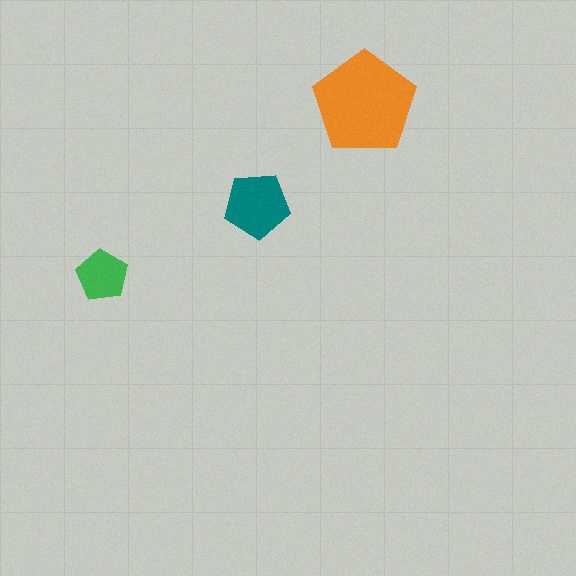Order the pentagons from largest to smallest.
the orange one, the teal one, the green one.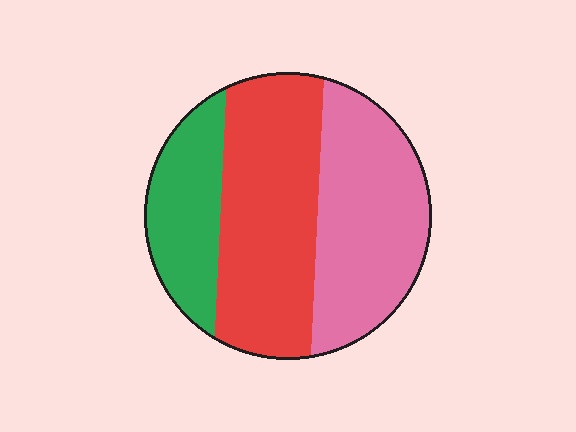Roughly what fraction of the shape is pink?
Pink covers around 35% of the shape.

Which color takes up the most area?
Red, at roughly 40%.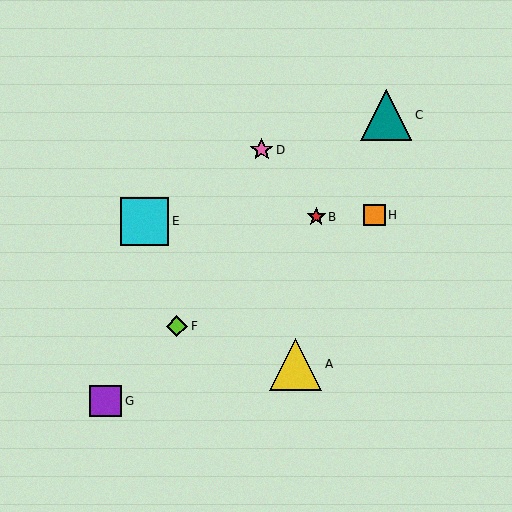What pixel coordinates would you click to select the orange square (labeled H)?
Click at (374, 215) to select the orange square H.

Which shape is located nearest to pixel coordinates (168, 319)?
The lime diamond (labeled F) at (177, 326) is nearest to that location.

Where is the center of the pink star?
The center of the pink star is at (262, 150).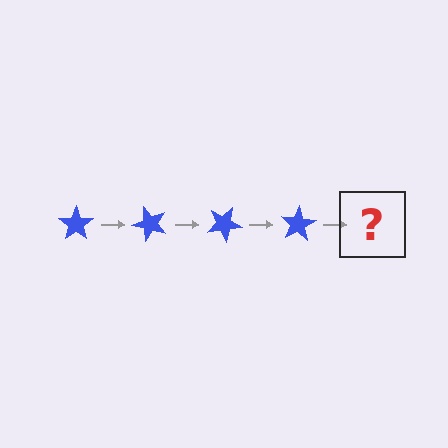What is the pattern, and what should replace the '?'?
The pattern is that the star rotates 50 degrees each step. The '?' should be a blue star rotated 200 degrees.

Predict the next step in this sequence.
The next step is a blue star rotated 200 degrees.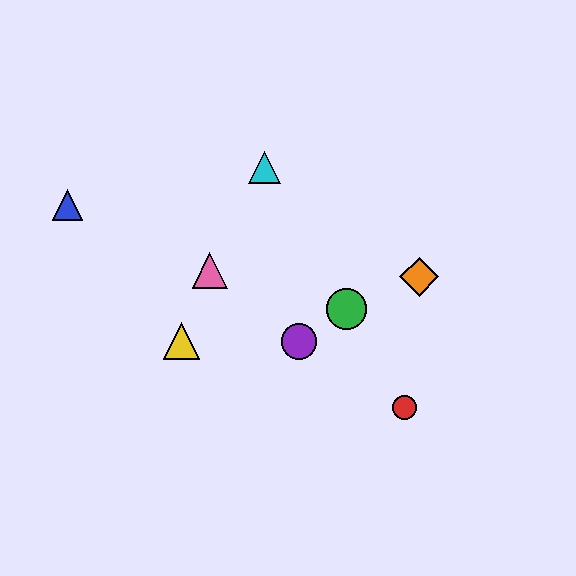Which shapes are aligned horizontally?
The yellow triangle, the purple circle are aligned horizontally.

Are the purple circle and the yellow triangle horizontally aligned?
Yes, both are at y≈341.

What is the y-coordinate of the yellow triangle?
The yellow triangle is at y≈341.